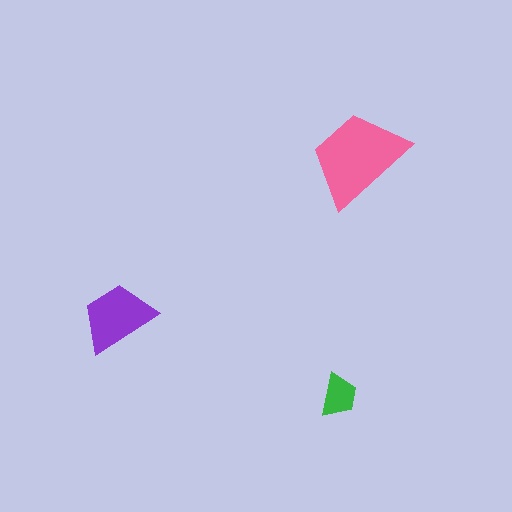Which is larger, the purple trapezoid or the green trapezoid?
The purple one.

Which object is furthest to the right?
The pink trapezoid is rightmost.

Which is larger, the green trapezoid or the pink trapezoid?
The pink one.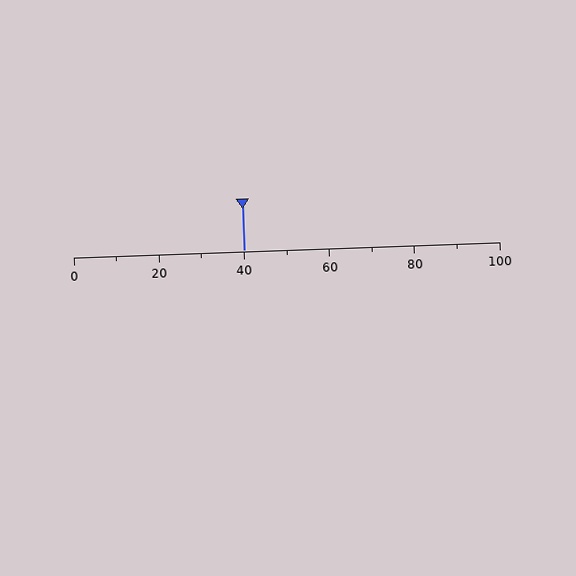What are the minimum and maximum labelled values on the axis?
The axis runs from 0 to 100.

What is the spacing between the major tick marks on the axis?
The major ticks are spaced 20 apart.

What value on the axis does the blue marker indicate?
The marker indicates approximately 40.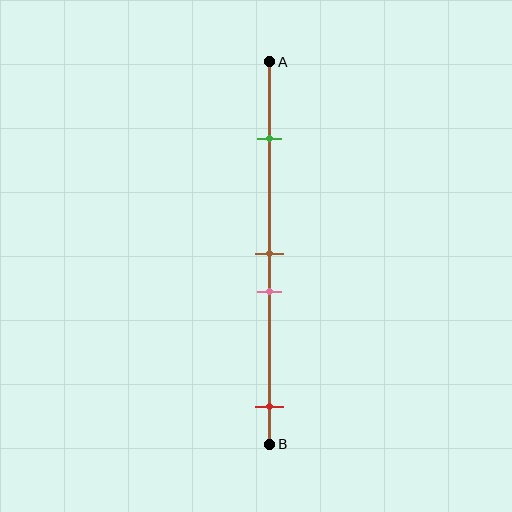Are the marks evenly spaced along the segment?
No, the marks are not evenly spaced.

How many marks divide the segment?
There are 4 marks dividing the segment.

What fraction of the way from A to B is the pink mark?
The pink mark is approximately 60% (0.6) of the way from A to B.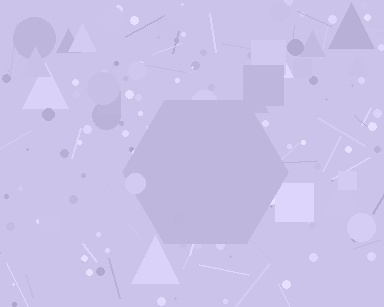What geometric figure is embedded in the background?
A hexagon is embedded in the background.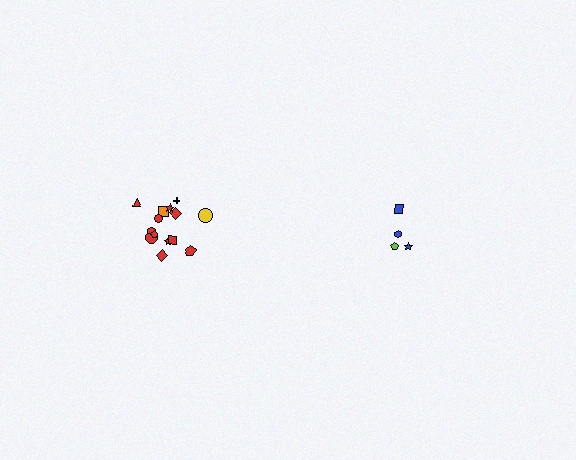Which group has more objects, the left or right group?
The left group.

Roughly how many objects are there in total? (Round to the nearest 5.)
Roughly 20 objects in total.